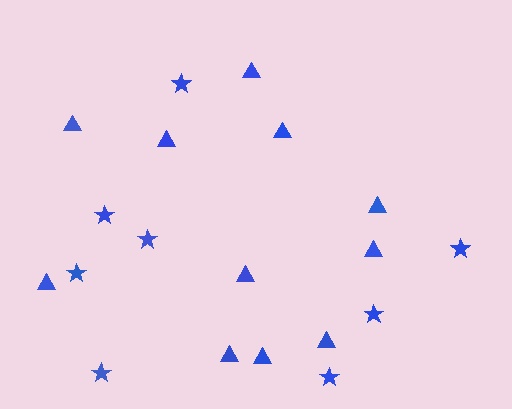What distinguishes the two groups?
There are 2 groups: one group of triangles (11) and one group of stars (8).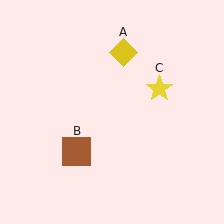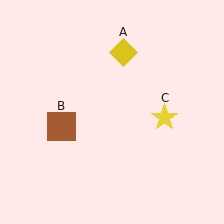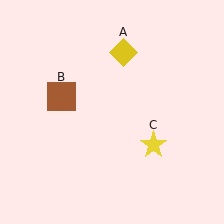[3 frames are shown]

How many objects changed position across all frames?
2 objects changed position: brown square (object B), yellow star (object C).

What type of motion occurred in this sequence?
The brown square (object B), yellow star (object C) rotated clockwise around the center of the scene.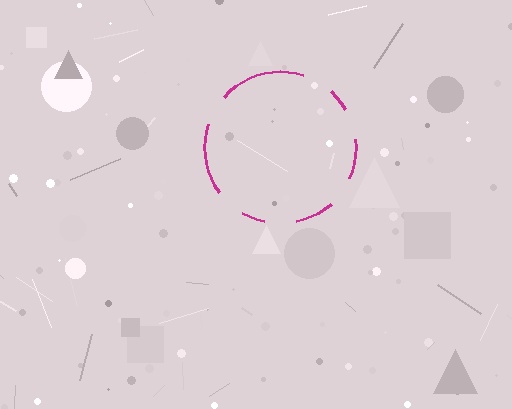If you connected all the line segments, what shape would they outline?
They would outline a circle.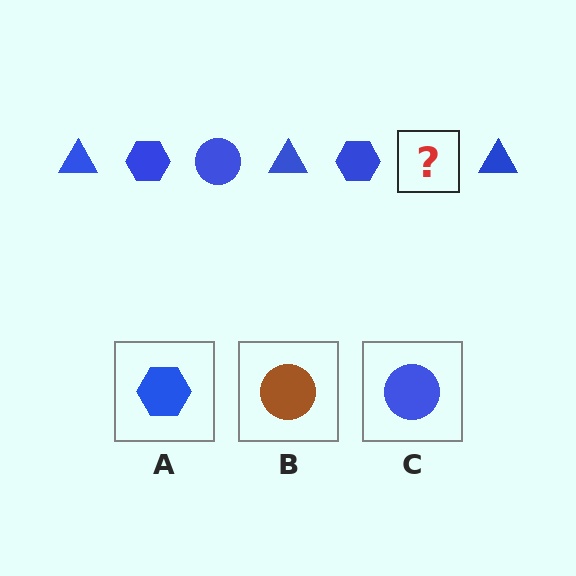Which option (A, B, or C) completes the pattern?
C.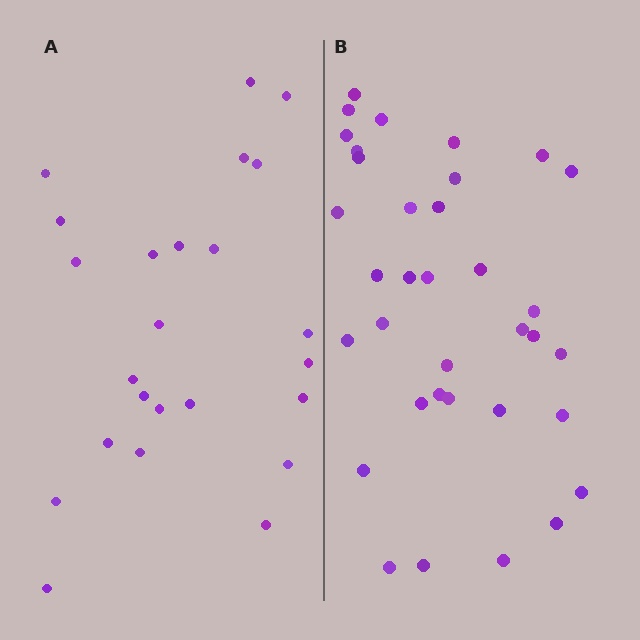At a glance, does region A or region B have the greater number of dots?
Region B (the right region) has more dots.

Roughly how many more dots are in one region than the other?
Region B has roughly 12 or so more dots than region A.